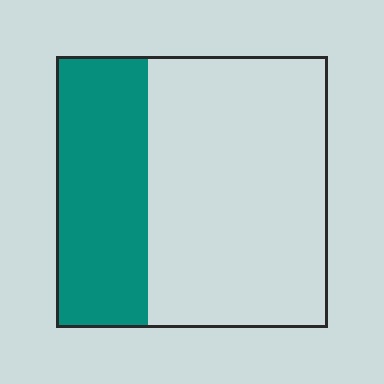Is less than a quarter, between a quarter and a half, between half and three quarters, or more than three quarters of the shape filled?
Between a quarter and a half.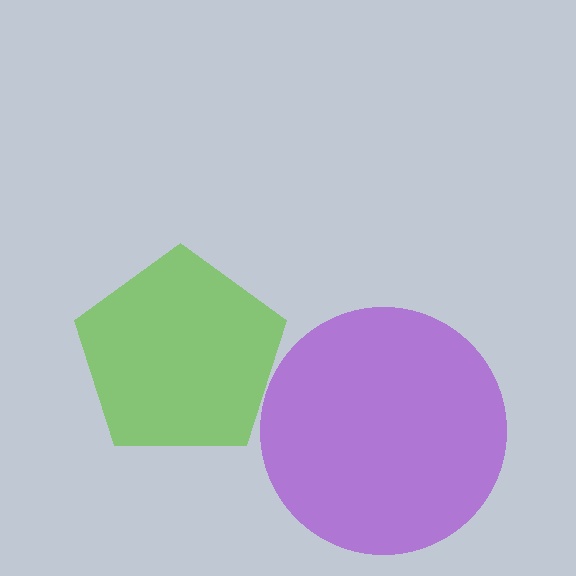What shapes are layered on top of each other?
The layered shapes are: a lime pentagon, a purple circle.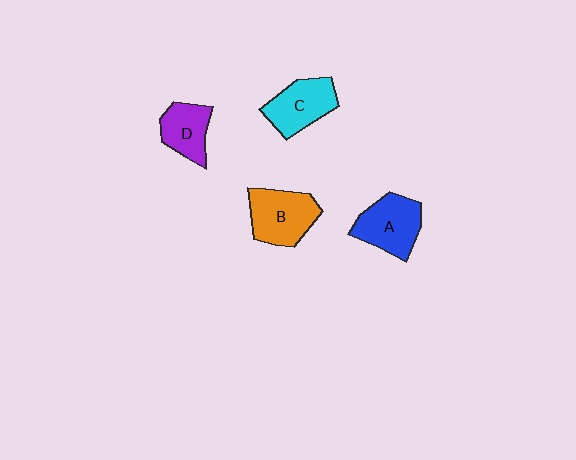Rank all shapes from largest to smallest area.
From largest to smallest: B (orange), A (blue), C (cyan), D (purple).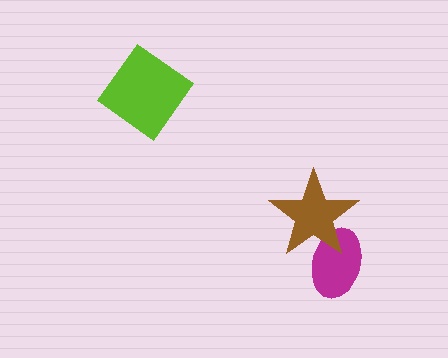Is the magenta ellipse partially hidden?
Yes, it is partially covered by another shape.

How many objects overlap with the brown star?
1 object overlaps with the brown star.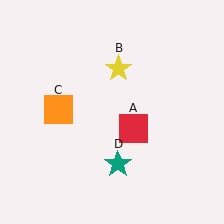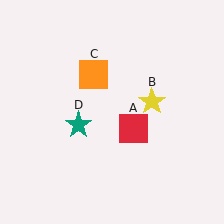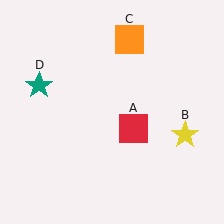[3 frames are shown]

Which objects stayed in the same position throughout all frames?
Red square (object A) remained stationary.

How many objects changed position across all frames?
3 objects changed position: yellow star (object B), orange square (object C), teal star (object D).